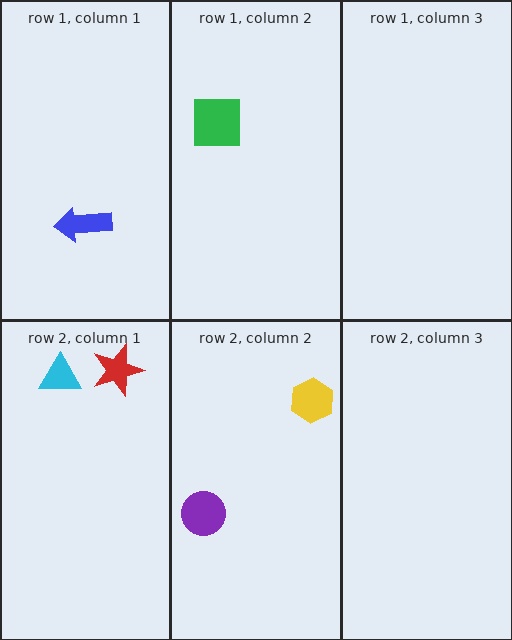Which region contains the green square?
The row 1, column 2 region.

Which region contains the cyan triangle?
The row 2, column 1 region.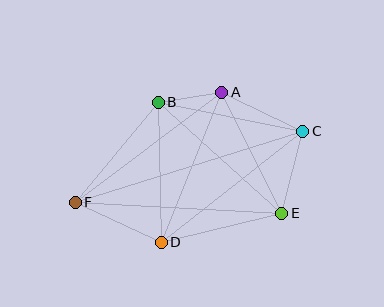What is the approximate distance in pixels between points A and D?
The distance between A and D is approximately 162 pixels.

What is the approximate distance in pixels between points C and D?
The distance between C and D is approximately 180 pixels.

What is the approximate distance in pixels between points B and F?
The distance between B and F is approximately 130 pixels.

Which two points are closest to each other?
Points A and B are closest to each other.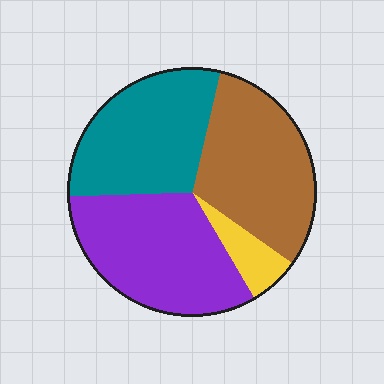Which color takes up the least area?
Yellow, at roughly 5%.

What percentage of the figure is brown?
Brown takes up about one third (1/3) of the figure.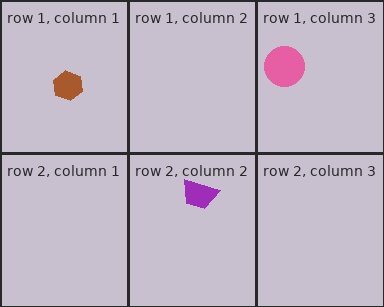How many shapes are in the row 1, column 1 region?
1.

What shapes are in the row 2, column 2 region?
The purple trapezoid.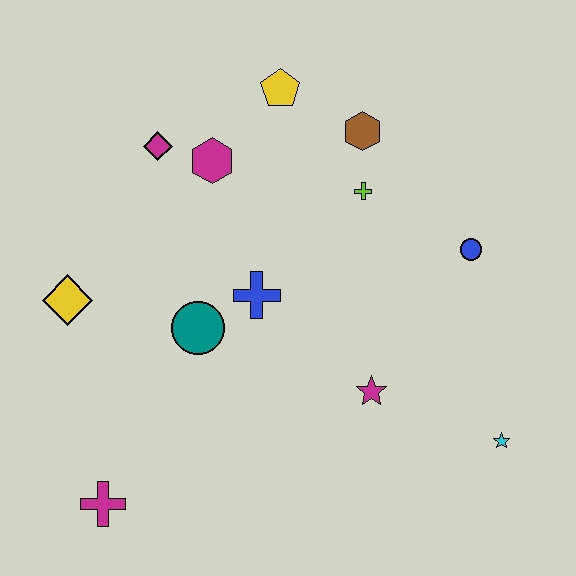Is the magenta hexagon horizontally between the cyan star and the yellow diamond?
Yes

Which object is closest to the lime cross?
The brown hexagon is closest to the lime cross.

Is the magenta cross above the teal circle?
No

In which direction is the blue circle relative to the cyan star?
The blue circle is above the cyan star.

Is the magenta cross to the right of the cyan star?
No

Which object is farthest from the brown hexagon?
The magenta cross is farthest from the brown hexagon.